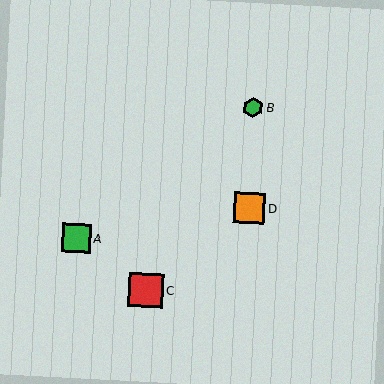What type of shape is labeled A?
Shape A is a green square.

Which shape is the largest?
The red square (labeled C) is the largest.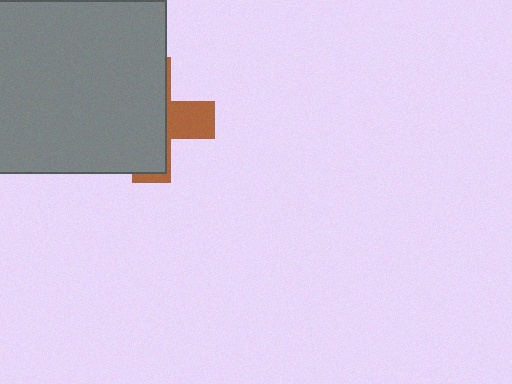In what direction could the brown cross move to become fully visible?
The brown cross could move right. That would shift it out from behind the gray square entirely.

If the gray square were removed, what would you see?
You would see the complete brown cross.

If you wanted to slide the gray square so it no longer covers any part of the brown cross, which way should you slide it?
Slide it left — that is the most direct way to separate the two shapes.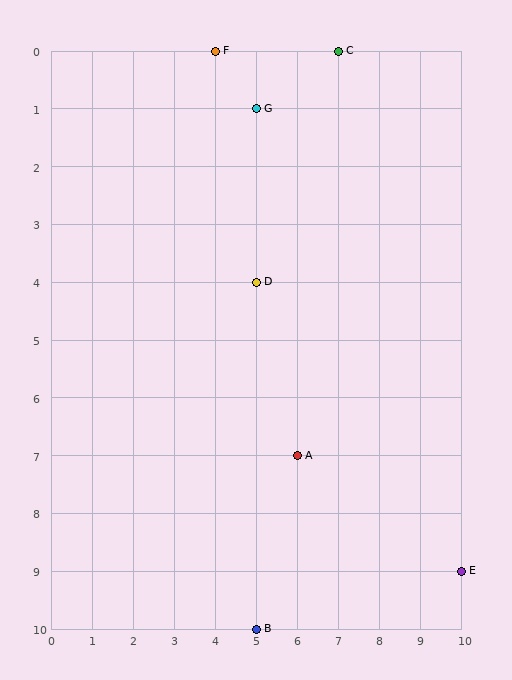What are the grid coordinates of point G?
Point G is at grid coordinates (5, 1).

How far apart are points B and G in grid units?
Points B and G are 9 rows apart.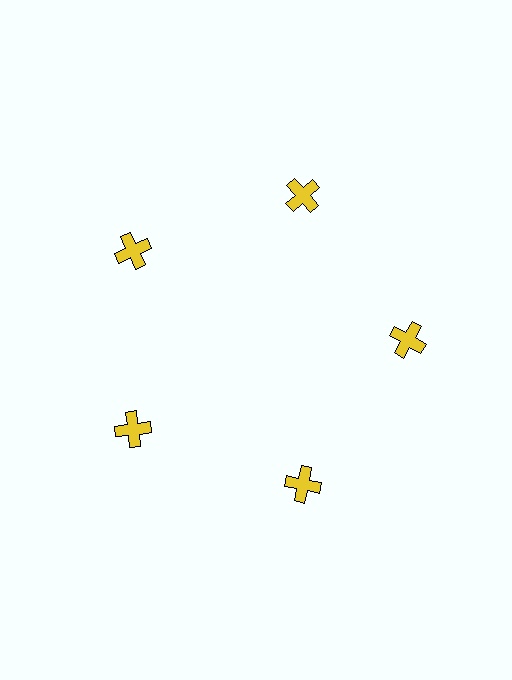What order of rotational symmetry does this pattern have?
This pattern has 5-fold rotational symmetry.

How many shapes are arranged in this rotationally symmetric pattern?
There are 5 shapes, arranged in 5 groups of 1.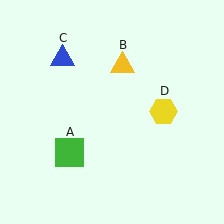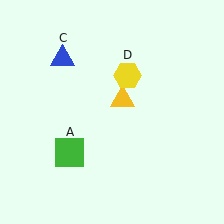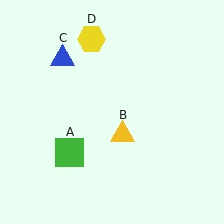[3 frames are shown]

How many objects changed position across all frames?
2 objects changed position: yellow triangle (object B), yellow hexagon (object D).